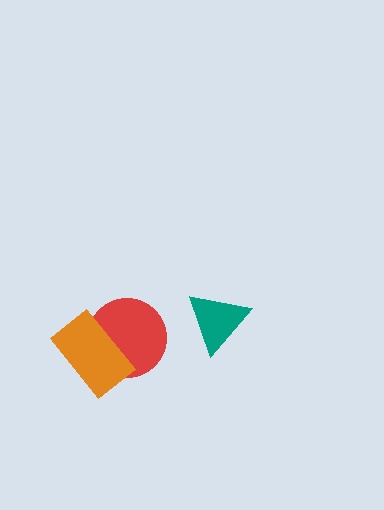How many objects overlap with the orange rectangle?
1 object overlaps with the orange rectangle.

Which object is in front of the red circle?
The orange rectangle is in front of the red circle.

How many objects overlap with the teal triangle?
0 objects overlap with the teal triangle.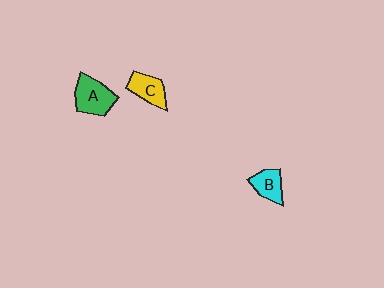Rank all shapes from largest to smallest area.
From largest to smallest: A (green), C (yellow), B (cyan).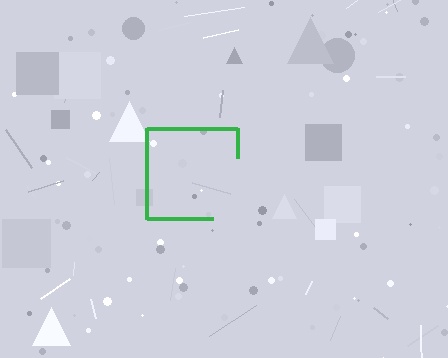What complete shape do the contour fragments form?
The contour fragments form a square.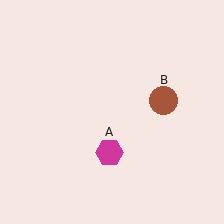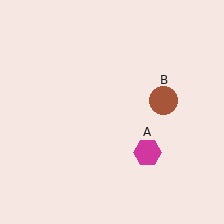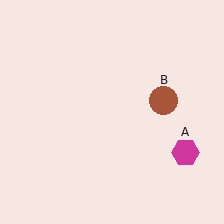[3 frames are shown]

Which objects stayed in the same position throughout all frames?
Brown circle (object B) remained stationary.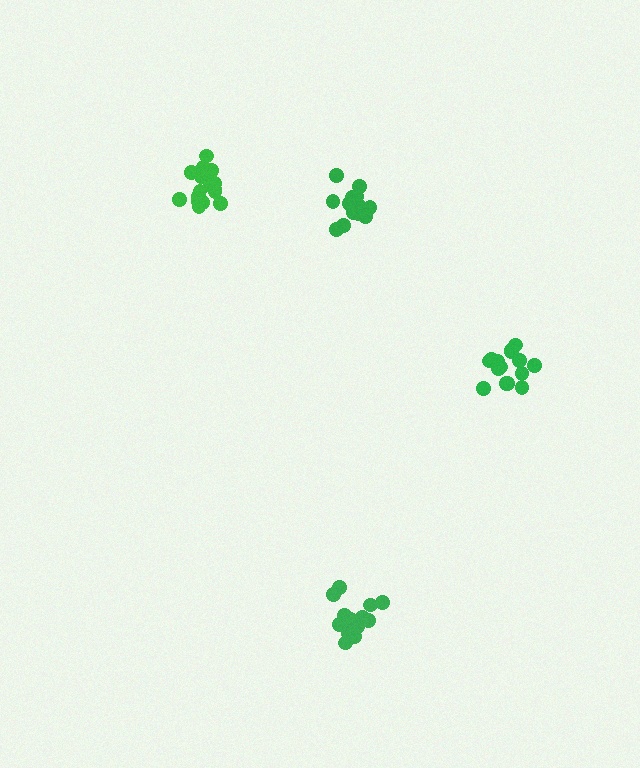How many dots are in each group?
Group 1: 16 dots, Group 2: 17 dots, Group 3: 15 dots, Group 4: 18 dots (66 total).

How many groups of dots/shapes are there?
There are 4 groups.